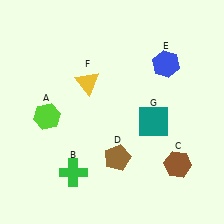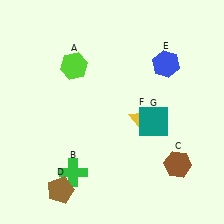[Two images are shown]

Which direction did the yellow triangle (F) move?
The yellow triangle (F) moved right.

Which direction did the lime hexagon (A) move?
The lime hexagon (A) moved up.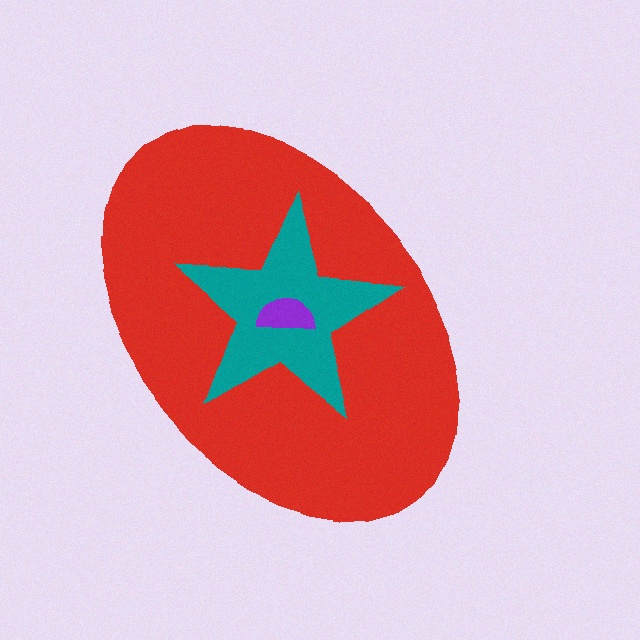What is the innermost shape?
The purple semicircle.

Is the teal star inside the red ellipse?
Yes.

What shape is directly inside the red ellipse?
The teal star.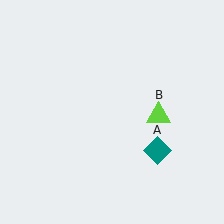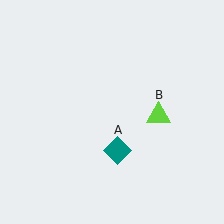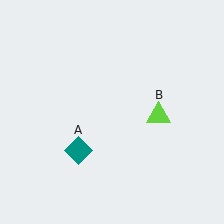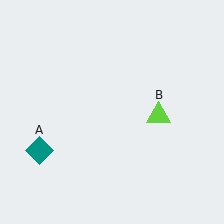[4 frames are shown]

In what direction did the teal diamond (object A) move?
The teal diamond (object A) moved left.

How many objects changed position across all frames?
1 object changed position: teal diamond (object A).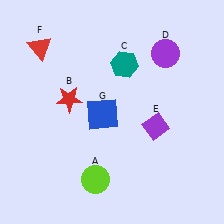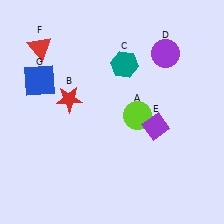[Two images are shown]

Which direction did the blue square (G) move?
The blue square (G) moved left.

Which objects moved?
The objects that moved are: the lime circle (A), the blue square (G).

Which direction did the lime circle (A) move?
The lime circle (A) moved up.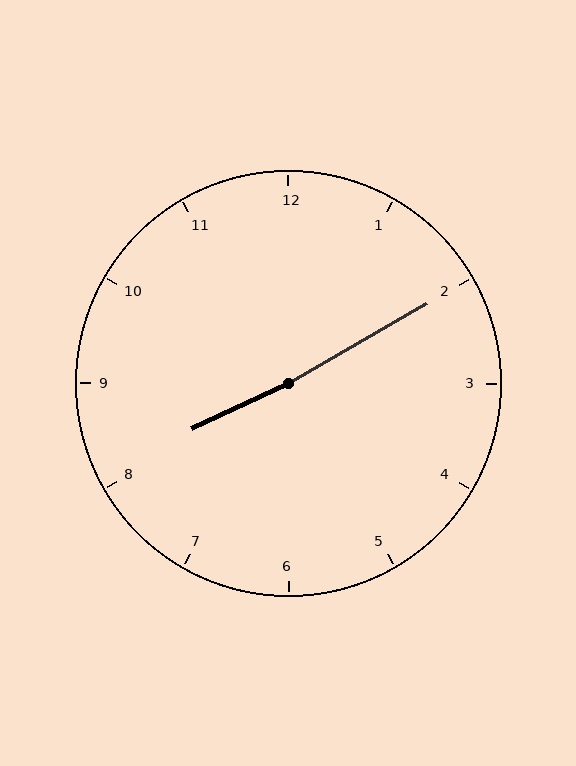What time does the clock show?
8:10.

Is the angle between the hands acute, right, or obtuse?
It is obtuse.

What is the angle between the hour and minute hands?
Approximately 175 degrees.